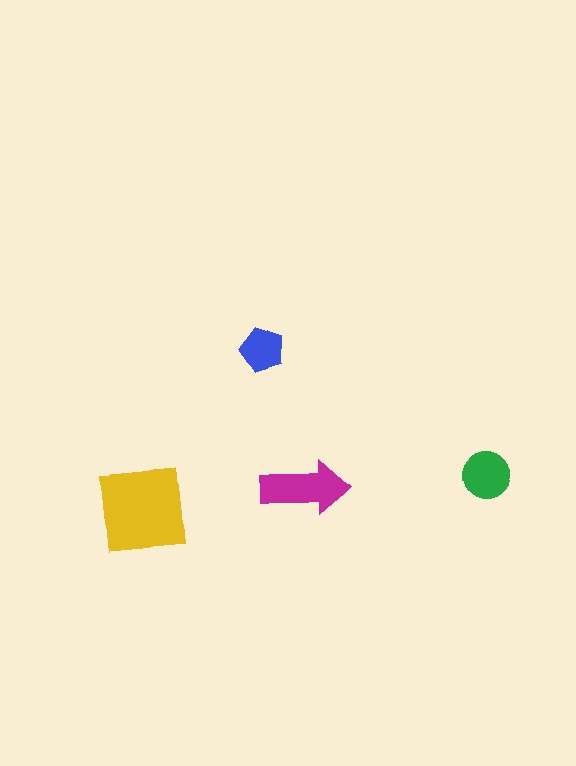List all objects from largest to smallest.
The yellow square, the magenta arrow, the green circle, the blue pentagon.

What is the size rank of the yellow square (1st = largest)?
1st.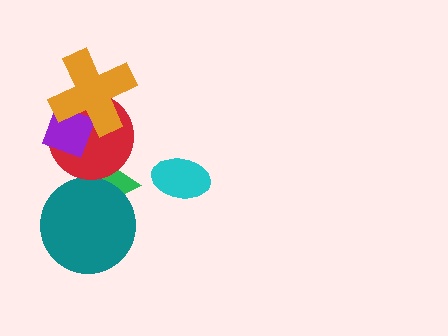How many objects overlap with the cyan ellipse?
0 objects overlap with the cyan ellipse.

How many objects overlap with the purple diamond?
3 objects overlap with the purple diamond.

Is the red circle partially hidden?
Yes, it is partially covered by another shape.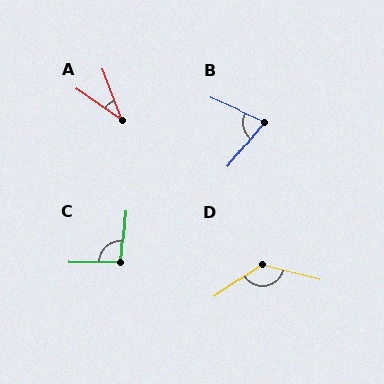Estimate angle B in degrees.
Approximately 74 degrees.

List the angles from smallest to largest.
A (34°), B (74°), C (95°), D (132°).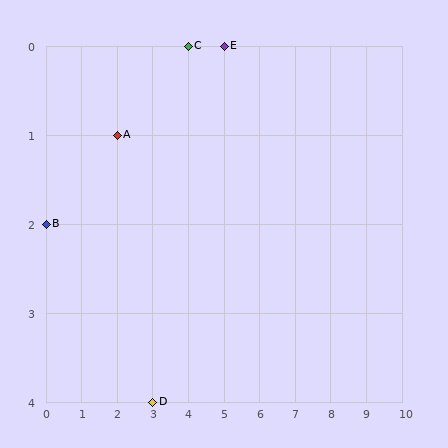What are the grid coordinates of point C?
Point C is at grid coordinates (4, 0).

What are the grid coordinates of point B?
Point B is at grid coordinates (0, 2).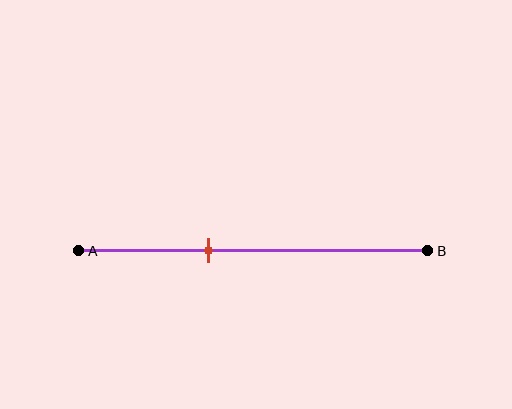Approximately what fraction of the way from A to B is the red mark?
The red mark is approximately 35% of the way from A to B.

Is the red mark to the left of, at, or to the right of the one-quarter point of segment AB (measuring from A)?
The red mark is to the right of the one-quarter point of segment AB.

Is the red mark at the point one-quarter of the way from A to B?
No, the mark is at about 35% from A, not at the 25% one-quarter point.